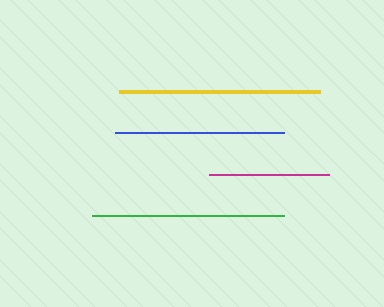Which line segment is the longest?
The yellow line is the longest at approximately 201 pixels.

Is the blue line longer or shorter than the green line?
The green line is longer than the blue line.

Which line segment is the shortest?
The magenta line is the shortest at approximately 120 pixels.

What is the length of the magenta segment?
The magenta segment is approximately 120 pixels long.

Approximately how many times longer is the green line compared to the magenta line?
The green line is approximately 1.6 times the length of the magenta line.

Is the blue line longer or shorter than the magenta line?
The blue line is longer than the magenta line.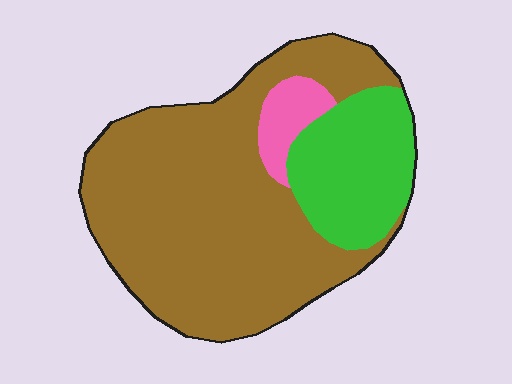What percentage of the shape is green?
Green covers 22% of the shape.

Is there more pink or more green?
Green.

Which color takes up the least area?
Pink, at roughly 5%.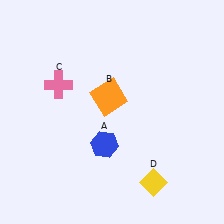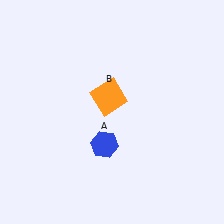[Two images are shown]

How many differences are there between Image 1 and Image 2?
There are 2 differences between the two images.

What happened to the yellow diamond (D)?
The yellow diamond (D) was removed in Image 2. It was in the bottom-right area of Image 1.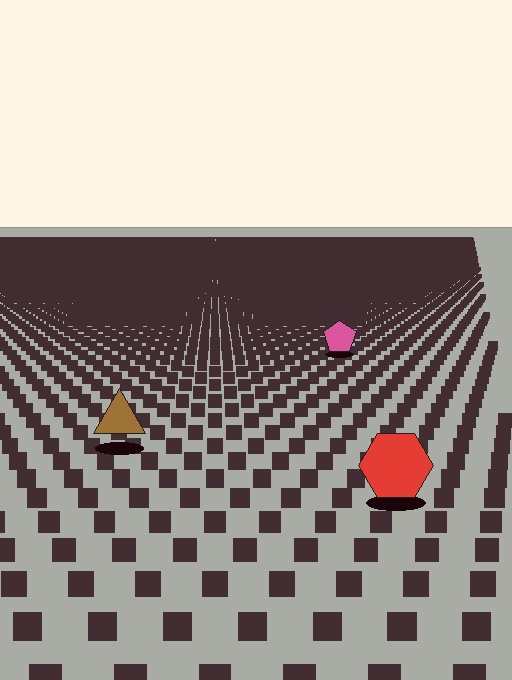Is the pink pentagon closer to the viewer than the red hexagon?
No. The red hexagon is closer — you can tell from the texture gradient: the ground texture is coarser near it.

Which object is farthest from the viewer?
The pink pentagon is farthest from the viewer. It appears smaller and the ground texture around it is denser.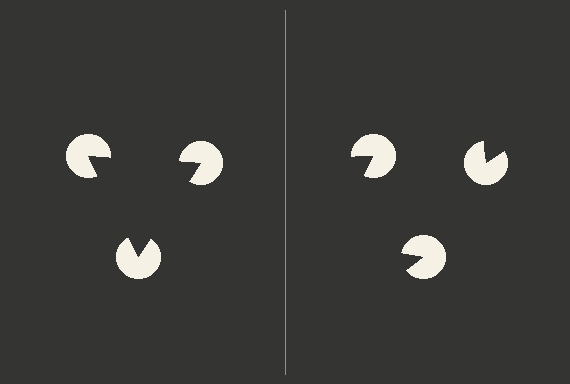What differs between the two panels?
The pac-man discs are positioned identically on both sides; only the wedge orientations differ. On the left they align to a triangle; on the right they are misaligned.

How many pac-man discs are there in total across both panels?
6 — 3 on each side.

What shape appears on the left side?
An illusory triangle.